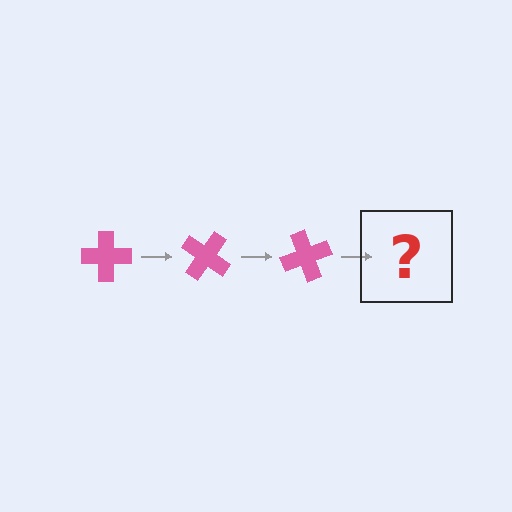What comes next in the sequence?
The next element should be a pink cross rotated 105 degrees.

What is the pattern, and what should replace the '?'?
The pattern is that the cross rotates 35 degrees each step. The '?' should be a pink cross rotated 105 degrees.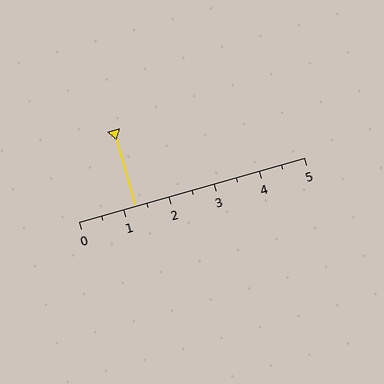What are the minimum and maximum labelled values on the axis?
The axis runs from 0 to 5.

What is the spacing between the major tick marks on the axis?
The major ticks are spaced 1 apart.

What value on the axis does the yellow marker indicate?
The marker indicates approximately 1.2.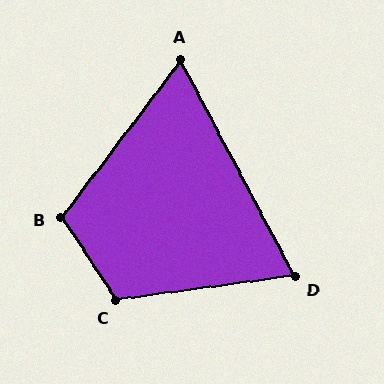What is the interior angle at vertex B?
Approximately 110 degrees (obtuse).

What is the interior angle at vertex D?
Approximately 70 degrees (acute).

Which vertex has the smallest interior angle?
A, at approximately 65 degrees.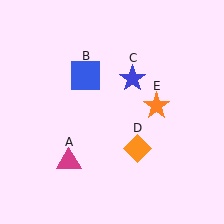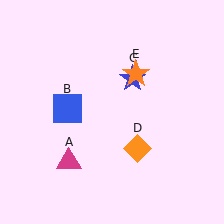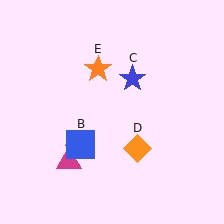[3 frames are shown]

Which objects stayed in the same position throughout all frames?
Magenta triangle (object A) and blue star (object C) and orange diamond (object D) remained stationary.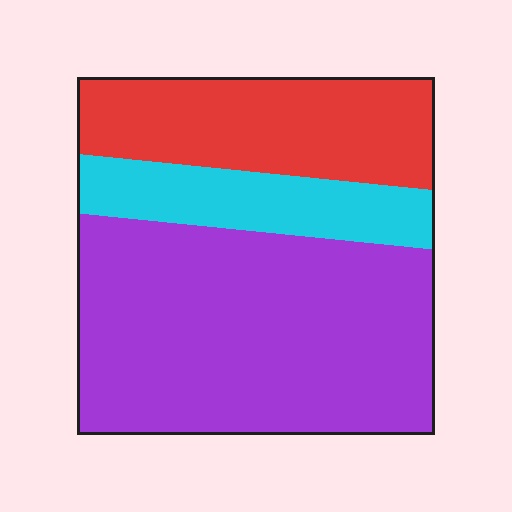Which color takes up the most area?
Purple, at roughly 55%.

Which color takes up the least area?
Cyan, at roughly 15%.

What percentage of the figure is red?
Red covers roughly 25% of the figure.